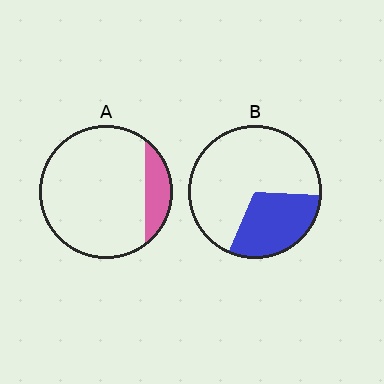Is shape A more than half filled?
No.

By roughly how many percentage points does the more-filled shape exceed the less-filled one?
By roughly 15 percentage points (B over A).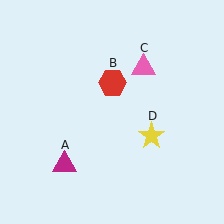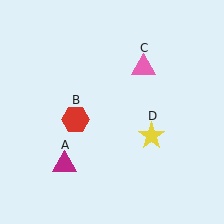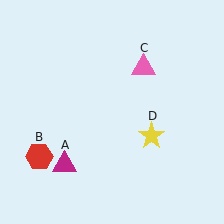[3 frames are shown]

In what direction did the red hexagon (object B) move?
The red hexagon (object B) moved down and to the left.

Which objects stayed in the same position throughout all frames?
Magenta triangle (object A) and pink triangle (object C) and yellow star (object D) remained stationary.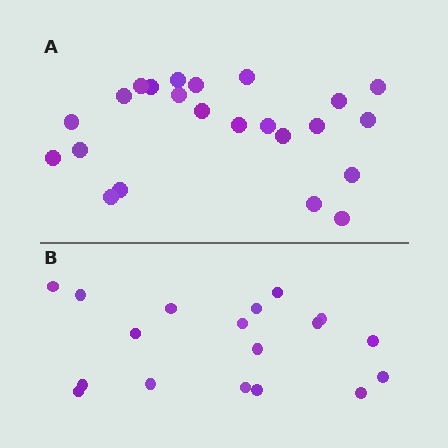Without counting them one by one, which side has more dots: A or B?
Region A (the top region) has more dots.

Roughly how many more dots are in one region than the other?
Region A has about 5 more dots than region B.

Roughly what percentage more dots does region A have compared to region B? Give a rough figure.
About 30% more.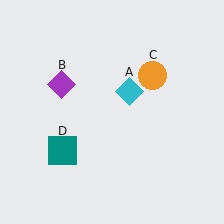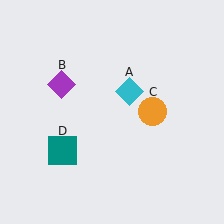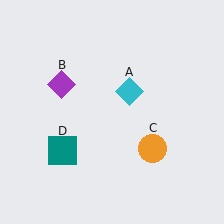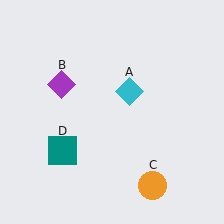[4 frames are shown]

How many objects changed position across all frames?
1 object changed position: orange circle (object C).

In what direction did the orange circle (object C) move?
The orange circle (object C) moved down.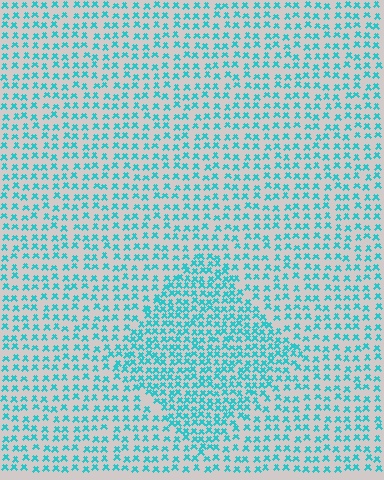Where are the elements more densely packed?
The elements are more densely packed inside the diamond boundary.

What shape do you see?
I see a diamond.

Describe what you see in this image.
The image contains small cyan elements arranged at two different densities. A diamond-shaped region is visible where the elements are more densely packed than the surrounding area.